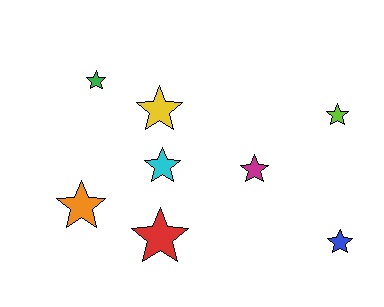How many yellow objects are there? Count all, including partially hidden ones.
There is 1 yellow object.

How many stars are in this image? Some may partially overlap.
There are 8 stars.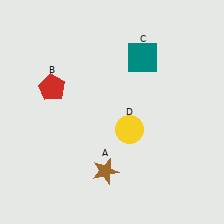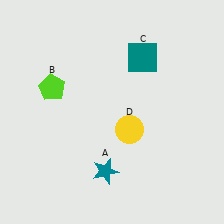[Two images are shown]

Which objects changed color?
A changed from brown to teal. B changed from red to lime.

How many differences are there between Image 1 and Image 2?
There are 2 differences between the two images.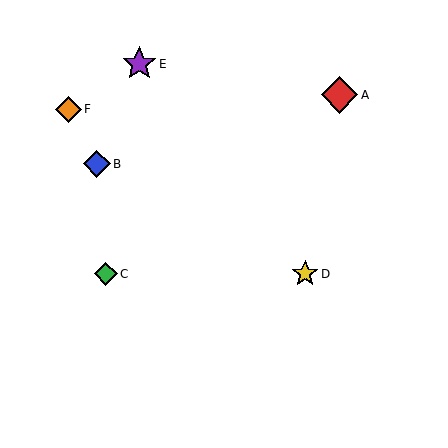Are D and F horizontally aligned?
No, D is at y≈274 and F is at y≈109.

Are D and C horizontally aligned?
Yes, both are at y≈274.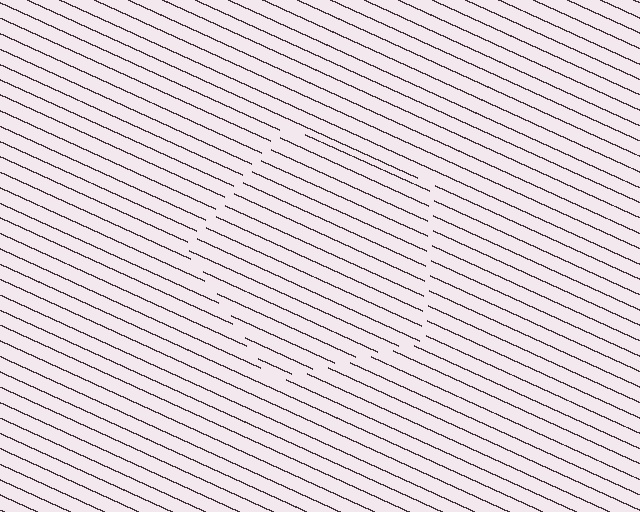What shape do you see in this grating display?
An illusory pentagon. The interior of the shape contains the same grating, shifted by half a period — the contour is defined by the phase discontinuity where line-ends from the inner and outer gratings abut.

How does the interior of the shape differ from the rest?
The interior of the shape contains the same grating, shifted by half a period — the contour is defined by the phase discontinuity where line-ends from the inner and outer gratings abut.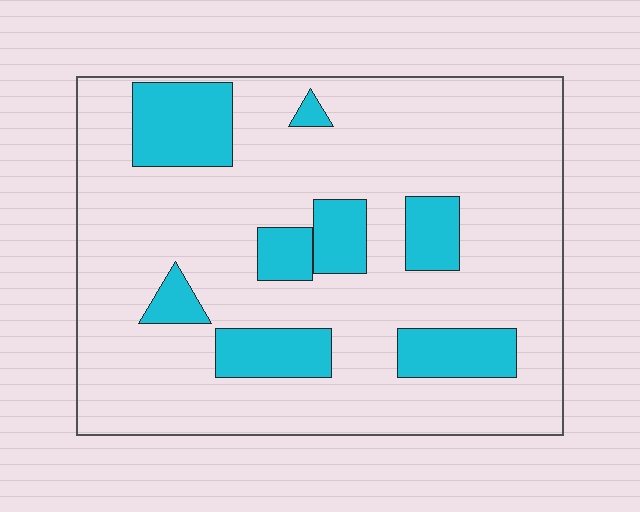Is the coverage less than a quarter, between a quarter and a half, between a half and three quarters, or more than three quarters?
Less than a quarter.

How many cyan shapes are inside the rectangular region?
8.